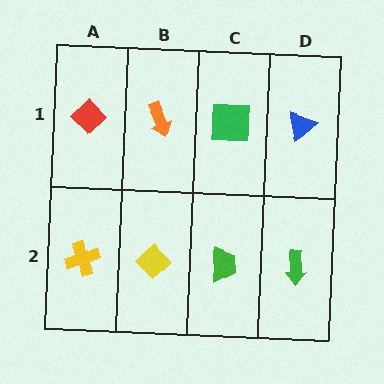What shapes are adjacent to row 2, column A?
A red diamond (row 1, column A), a yellow diamond (row 2, column B).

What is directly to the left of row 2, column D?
A green trapezoid.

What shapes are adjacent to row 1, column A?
A yellow cross (row 2, column A), an orange arrow (row 1, column B).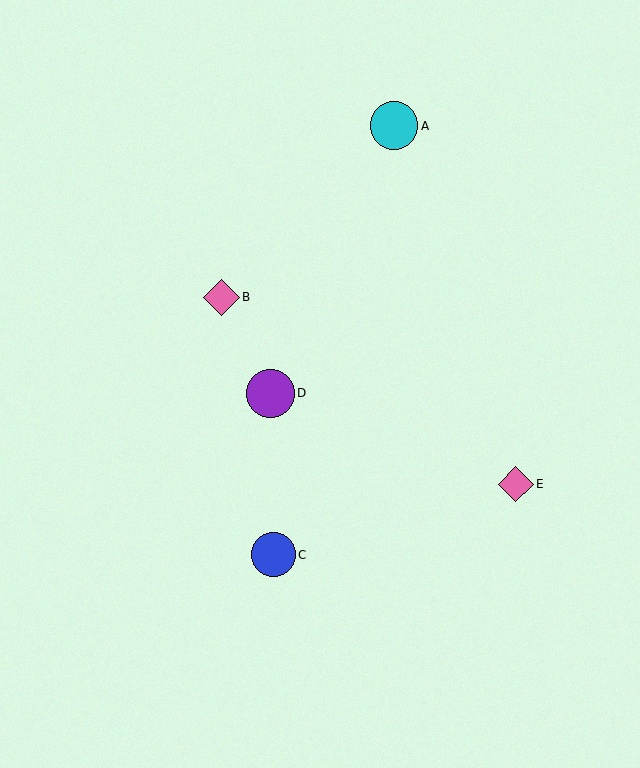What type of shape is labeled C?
Shape C is a blue circle.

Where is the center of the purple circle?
The center of the purple circle is at (270, 393).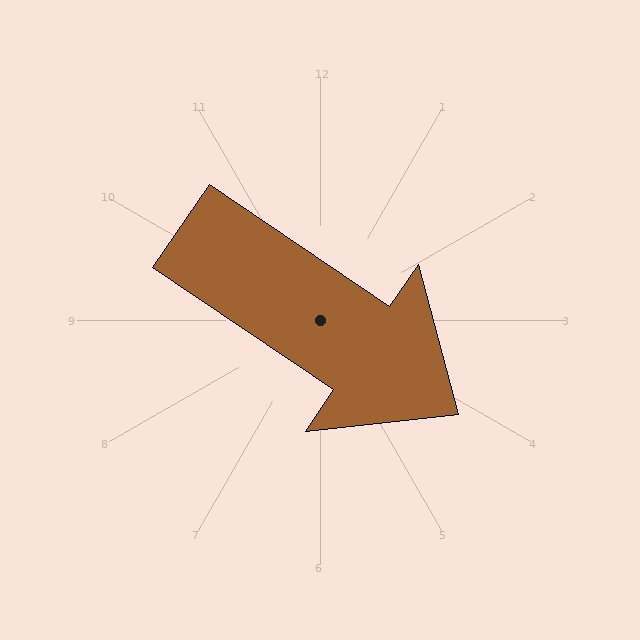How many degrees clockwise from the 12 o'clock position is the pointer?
Approximately 124 degrees.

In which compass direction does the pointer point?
Southeast.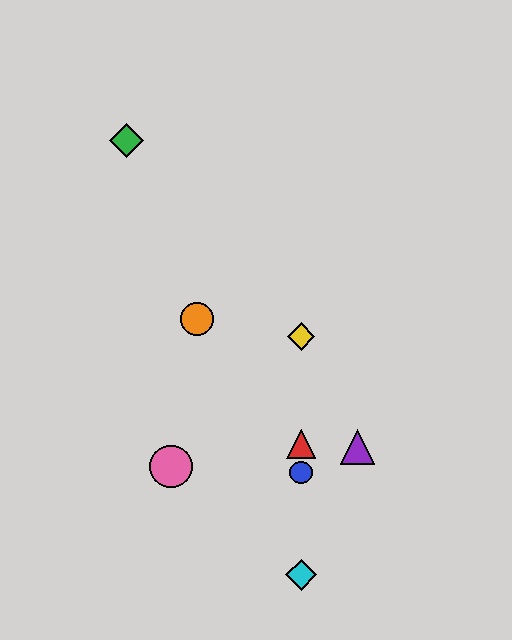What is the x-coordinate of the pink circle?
The pink circle is at x≈171.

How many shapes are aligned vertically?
4 shapes (the red triangle, the blue circle, the yellow diamond, the cyan diamond) are aligned vertically.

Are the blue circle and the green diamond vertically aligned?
No, the blue circle is at x≈301 and the green diamond is at x≈126.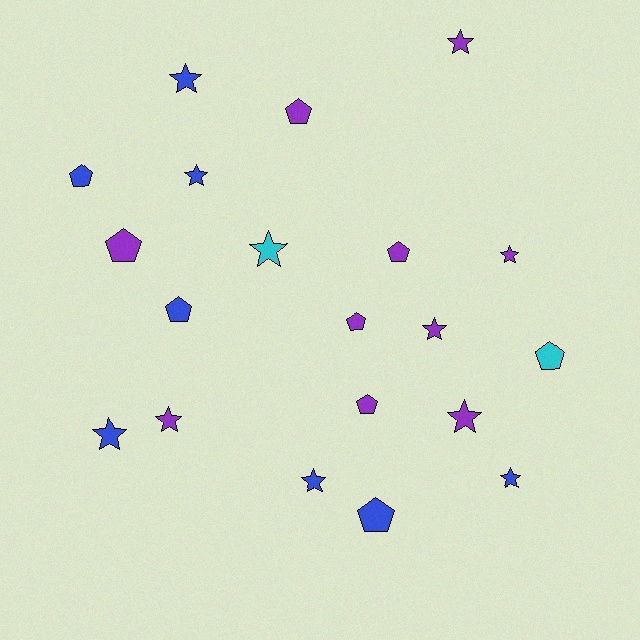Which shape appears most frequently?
Star, with 11 objects.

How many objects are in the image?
There are 20 objects.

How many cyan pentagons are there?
There is 1 cyan pentagon.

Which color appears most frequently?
Purple, with 10 objects.